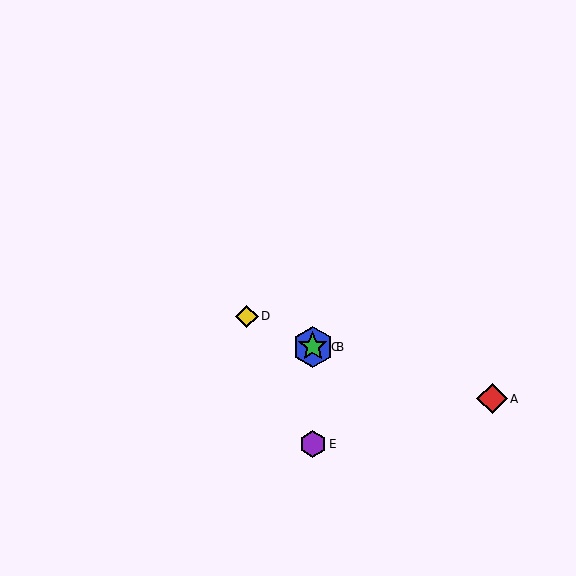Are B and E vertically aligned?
Yes, both are at x≈313.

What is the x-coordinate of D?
Object D is at x≈247.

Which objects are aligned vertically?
Objects B, C, E are aligned vertically.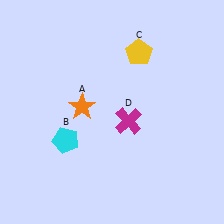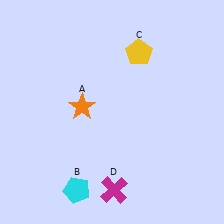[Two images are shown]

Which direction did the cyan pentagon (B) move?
The cyan pentagon (B) moved down.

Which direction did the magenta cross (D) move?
The magenta cross (D) moved down.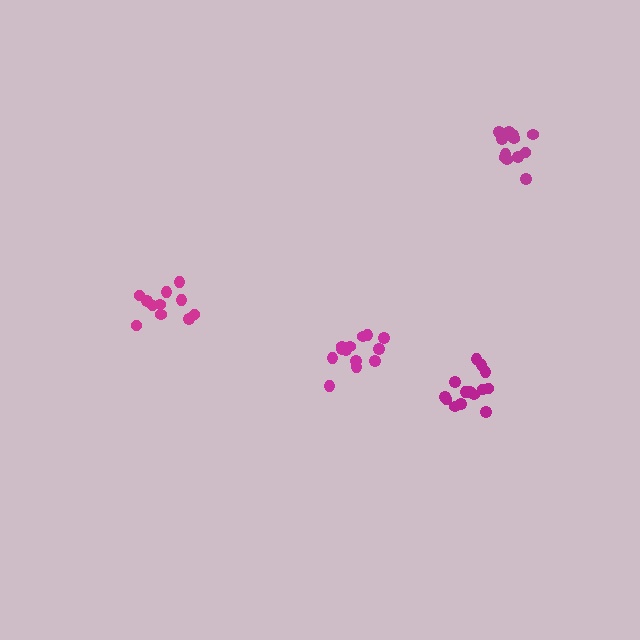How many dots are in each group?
Group 1: 14 dots, Group 2: 11 dots, Group 3: 12 dots, Group 4: 13 dots (50 total).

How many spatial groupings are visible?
There are 4 spatial groupings.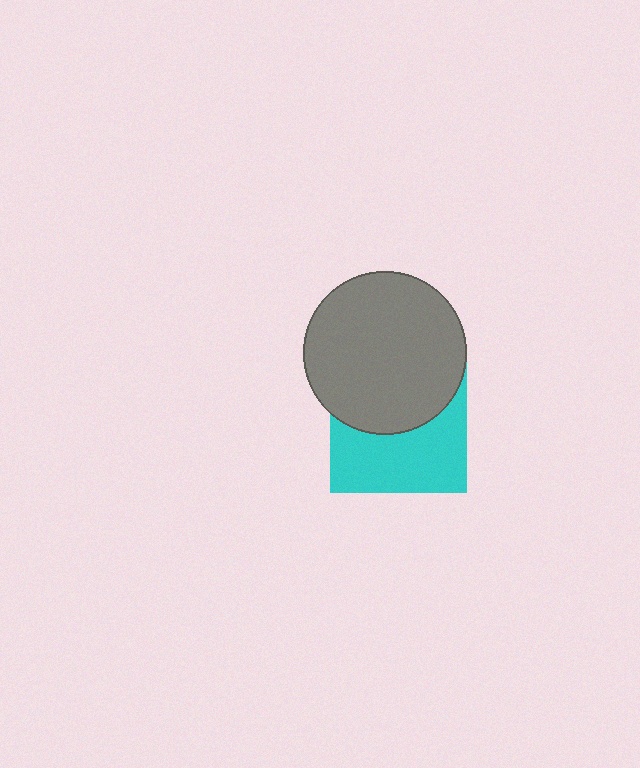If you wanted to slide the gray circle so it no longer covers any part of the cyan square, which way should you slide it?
Slide it up — that is the most direct way to separate the two shapes.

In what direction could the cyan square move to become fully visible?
The cyan square could move down. That would shift it out from behind the gray circle entirely.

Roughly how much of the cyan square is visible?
About half of it is visible (roughly 52%).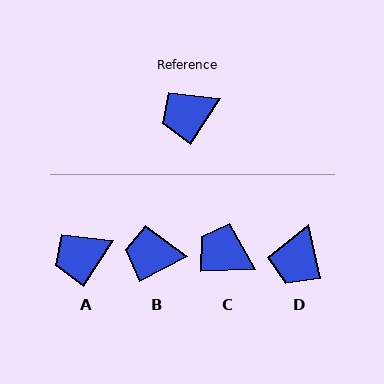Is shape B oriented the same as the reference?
No, it is off by about 29 degrees.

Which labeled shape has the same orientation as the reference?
A.